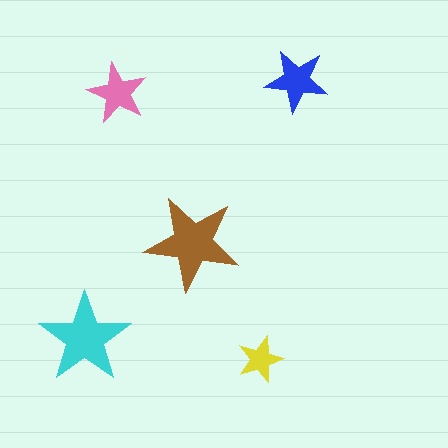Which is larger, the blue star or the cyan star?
The cyan one.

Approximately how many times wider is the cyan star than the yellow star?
About 2 times wider.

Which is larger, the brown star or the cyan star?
The brown one.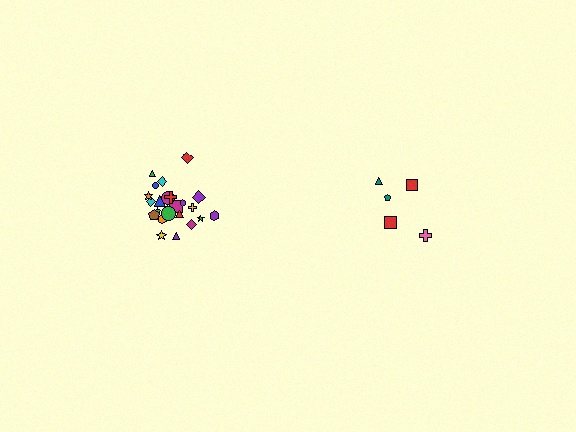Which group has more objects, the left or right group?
The left group.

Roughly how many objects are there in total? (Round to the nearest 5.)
Roughly 30 objects in total.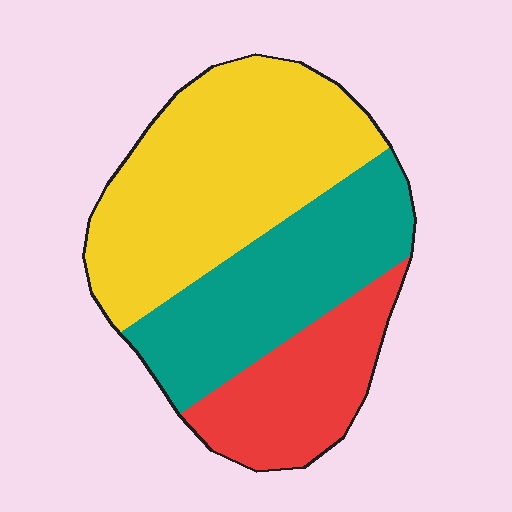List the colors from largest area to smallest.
From largest to smallest: yellow, teal, red.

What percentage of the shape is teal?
Teal takes up between a sixth and a third of the shape.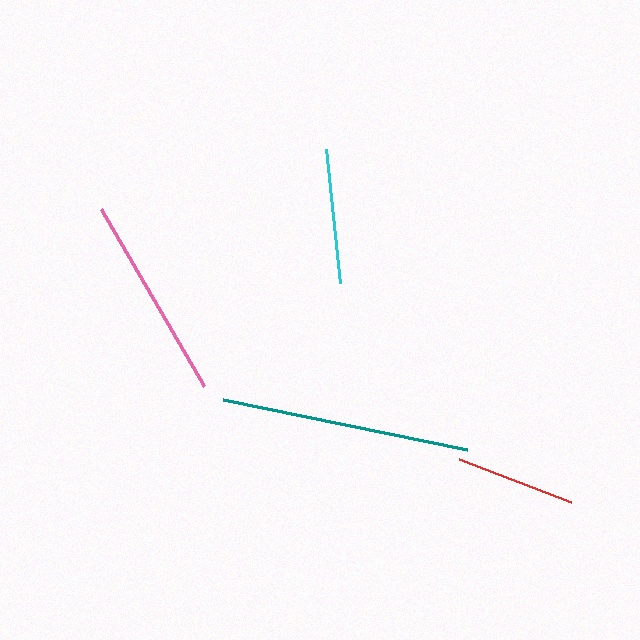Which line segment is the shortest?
The red line is the shortest at approximately 120 pixels.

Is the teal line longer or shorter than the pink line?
The teal line is longer than the pink line.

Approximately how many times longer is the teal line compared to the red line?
The teal line is approximately 2.1 times the length of the red line.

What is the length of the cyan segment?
The cyan segment is approximately 135 pixels long.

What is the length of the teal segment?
The teal segment is approximately 249 pixels long.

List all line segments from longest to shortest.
From longest to shortest: teal, pink, cyan, red.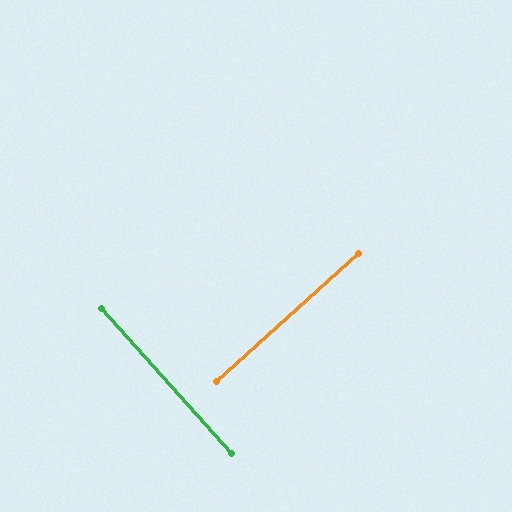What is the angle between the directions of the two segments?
Approximately 90 degrees.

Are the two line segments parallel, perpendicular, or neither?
Perpendicular — they meet at approximately 90°.